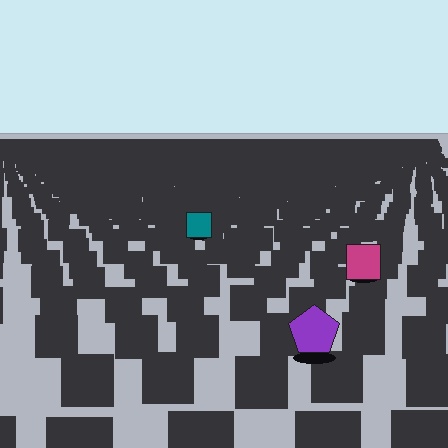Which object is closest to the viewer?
The purple pentagon is closest. The texture marks near it are larger and more spread out.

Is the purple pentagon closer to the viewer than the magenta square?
Yes. The purple pentagon is closer — you can tell from the texture gradient: the ground texture is coarser near it.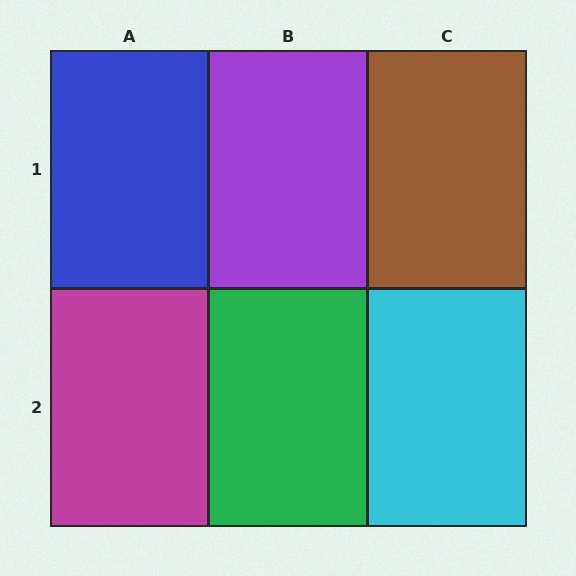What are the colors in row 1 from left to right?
Blue, purple, brown.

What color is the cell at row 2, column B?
Green.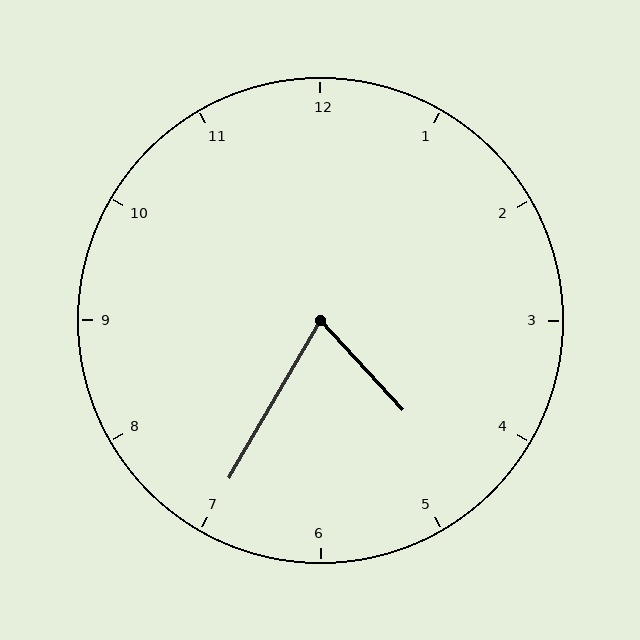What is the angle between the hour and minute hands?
Approximately 72 degrees.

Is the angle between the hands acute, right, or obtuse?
It is acute.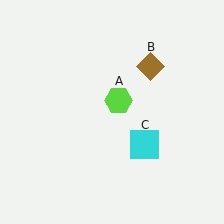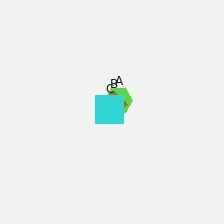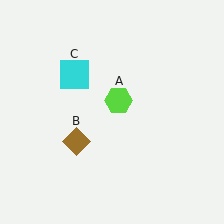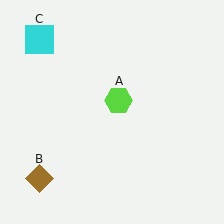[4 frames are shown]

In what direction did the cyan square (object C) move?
The cyan square (object C) moved up and to the left.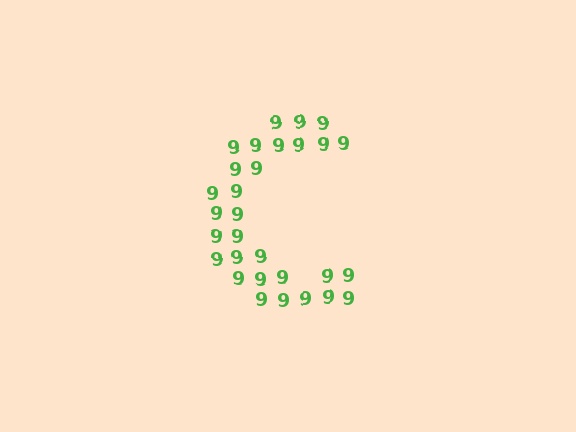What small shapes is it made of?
It is made of small digit 9's.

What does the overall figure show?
The overall figure shows the letter C.